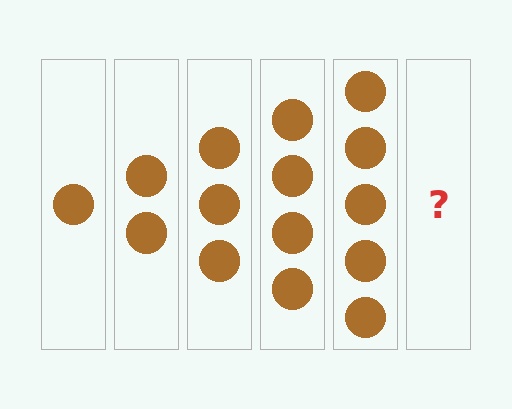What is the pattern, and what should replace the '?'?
The pattern is that each step adds one more circle. The '?' should be 6 circles.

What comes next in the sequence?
The next element should be 6 circles.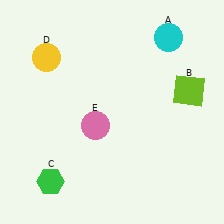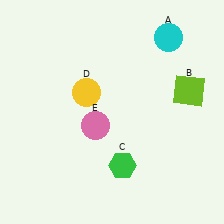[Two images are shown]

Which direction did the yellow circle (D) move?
The yellow circle (D) moved right.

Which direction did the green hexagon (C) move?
The green hexagon (C) moved right.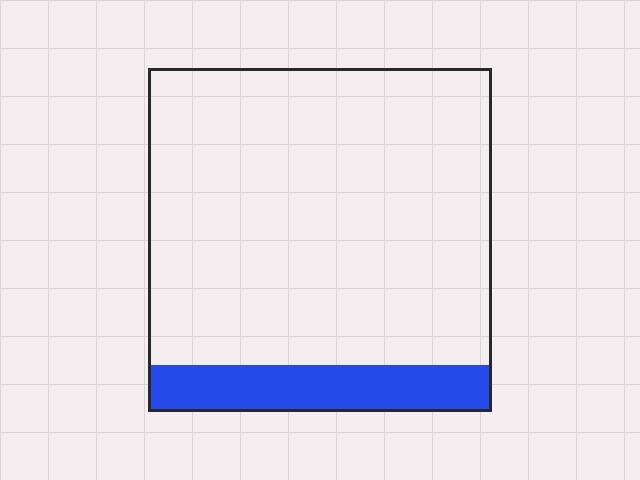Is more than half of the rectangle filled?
No.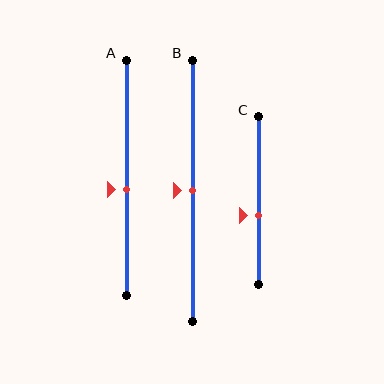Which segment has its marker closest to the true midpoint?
Segment B has its marker closest to the true midpoint.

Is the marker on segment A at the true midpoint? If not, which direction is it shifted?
No, the marker on segment A is shifted downward by about 5% of the segment length.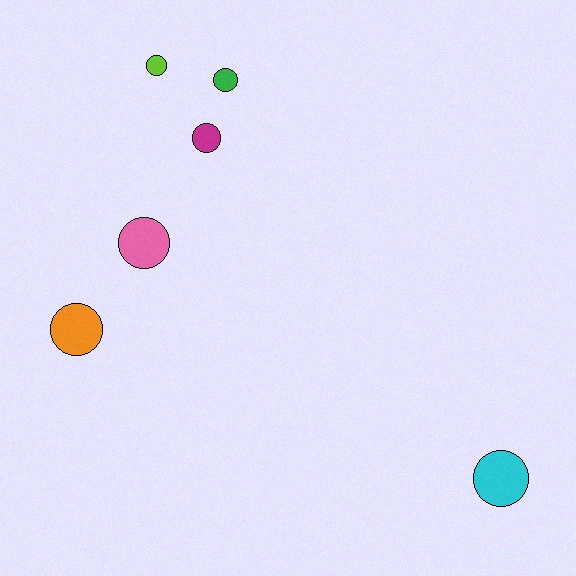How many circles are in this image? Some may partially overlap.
There are 6 circles.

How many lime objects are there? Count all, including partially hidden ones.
There is 1 lime object.